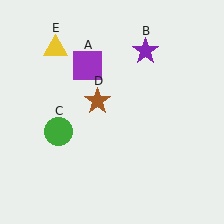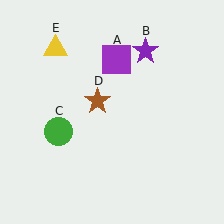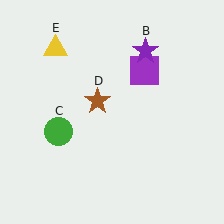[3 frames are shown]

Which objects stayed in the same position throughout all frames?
Purple star (object B) and green circle (object C) and brown star (object D) and yellow triangle (object E) remained stationary.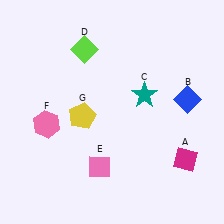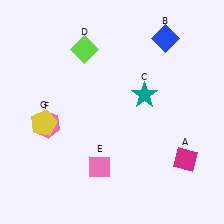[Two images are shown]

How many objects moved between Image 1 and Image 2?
2 objects moved between the two images.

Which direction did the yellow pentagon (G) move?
The yellow pentagon (G) moved left.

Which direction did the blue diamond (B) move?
The blue diamond (B) moved up.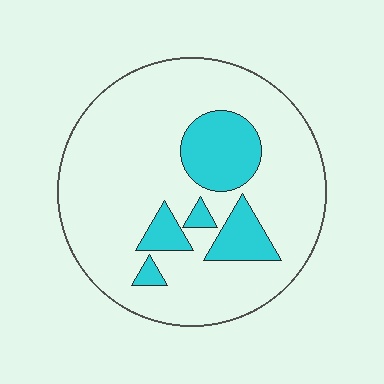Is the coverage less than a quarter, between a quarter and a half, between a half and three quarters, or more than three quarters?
Less than a quarter.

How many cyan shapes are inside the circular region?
5.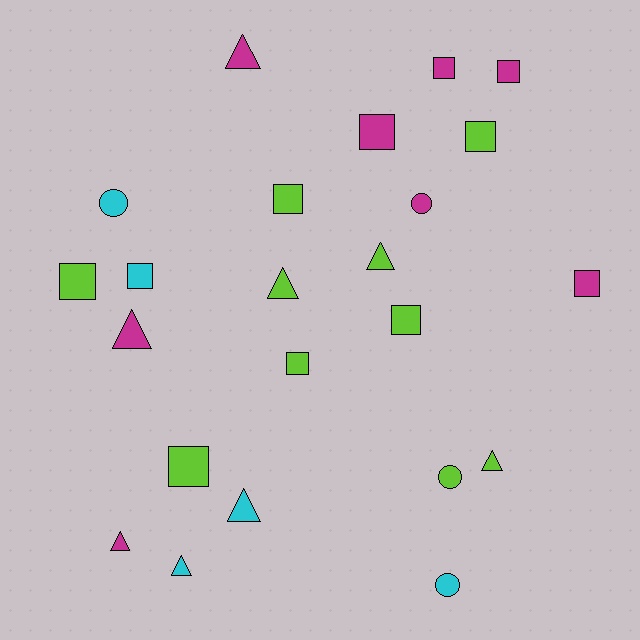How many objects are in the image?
There are 23 objects.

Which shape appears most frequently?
Square, with 11 objects.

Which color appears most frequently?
Lime, with 10 objects.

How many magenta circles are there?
There is 1 magenta circle.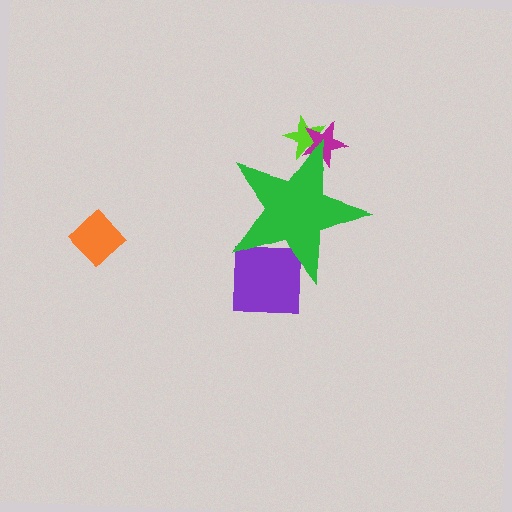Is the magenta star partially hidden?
Yes, the magenta star is partially hidden behind the green star.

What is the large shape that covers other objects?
A green star.